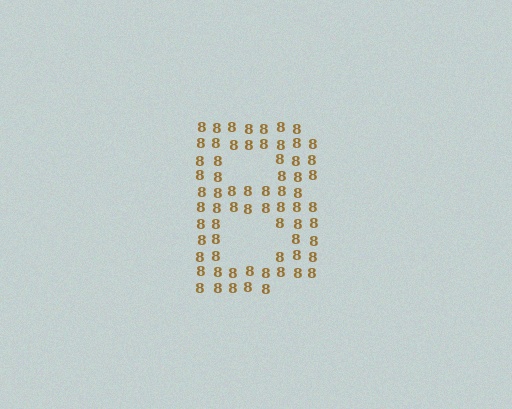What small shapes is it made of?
It is made of small digit 8's.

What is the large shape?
The large shape is the letter B.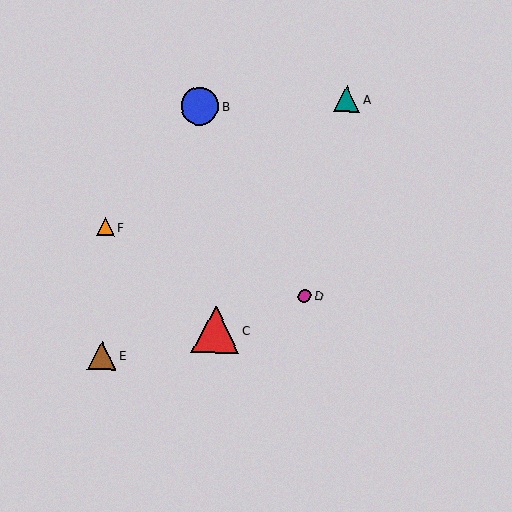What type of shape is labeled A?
Shape A is a teal triangle.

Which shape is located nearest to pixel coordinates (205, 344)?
The red triangle (labeled C) at (216, 329) is nearest to that location.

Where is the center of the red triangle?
The center of the red triangle is at (216, 329).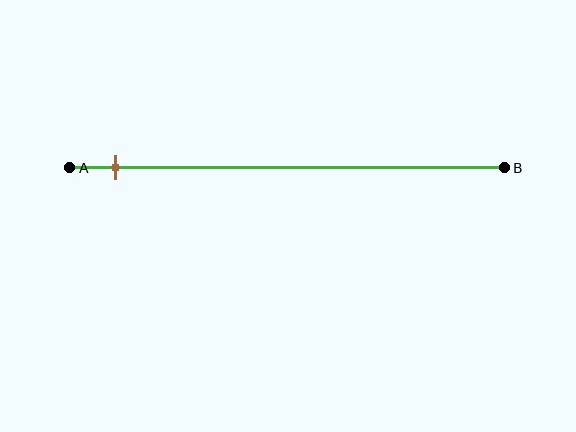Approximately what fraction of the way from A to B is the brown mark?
The brown mark is approximately 10% of the way from A to B.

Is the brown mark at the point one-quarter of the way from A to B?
No, the mark is at about 10% from A, not at the 25% one-quarter point.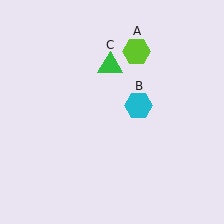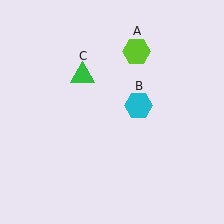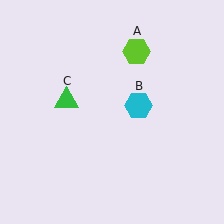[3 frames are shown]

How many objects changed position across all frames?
1 object changed position: green triangle (object C).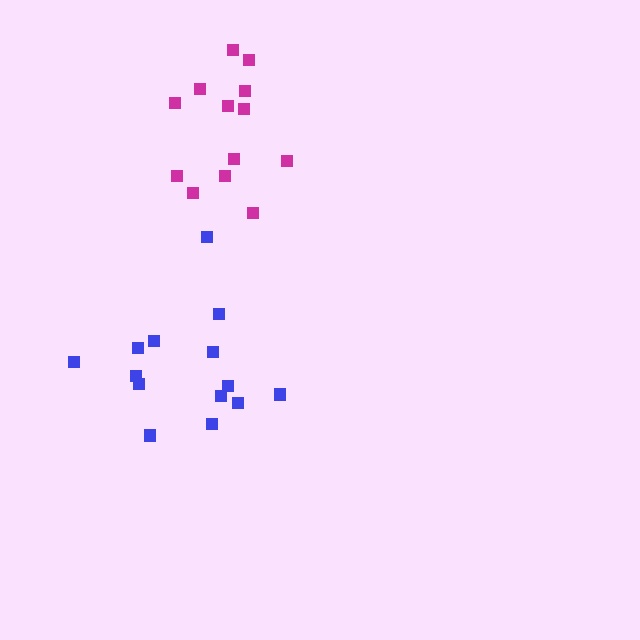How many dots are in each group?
Group 1: 14 dots, Group 2: 13 dots (27 total).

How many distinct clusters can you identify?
There are 2 distinct clusters.